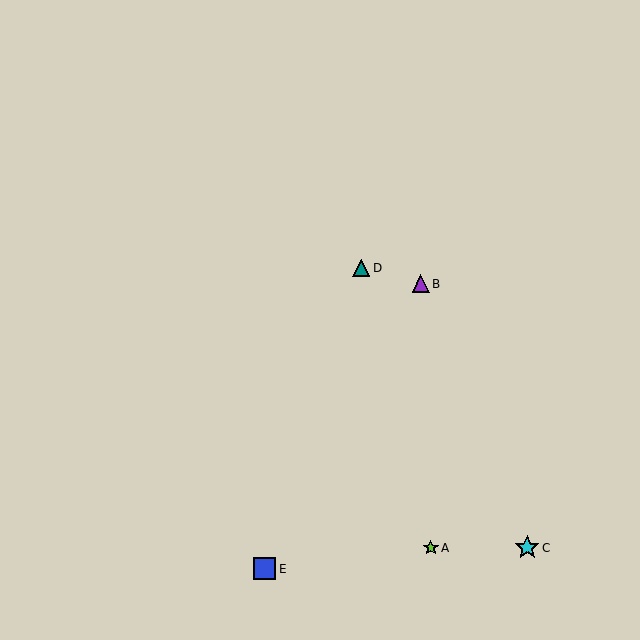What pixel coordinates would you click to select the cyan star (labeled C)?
Click at (527, 548) to select the cyan star C.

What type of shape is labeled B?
Shape B is a purple triangle.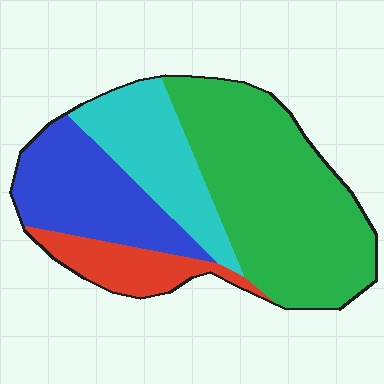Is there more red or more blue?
Blue.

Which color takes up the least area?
Red, at roughly 10%.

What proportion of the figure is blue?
Blue covers roughly 20% of the figure.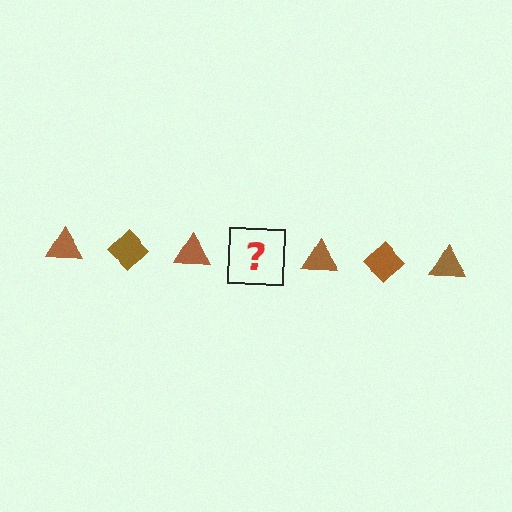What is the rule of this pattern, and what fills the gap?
The rule is that the pattern cycles through triangle, diamond shapes in brown. The gap should be filled with a brown diamond.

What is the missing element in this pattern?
The missing element is a brown diamond.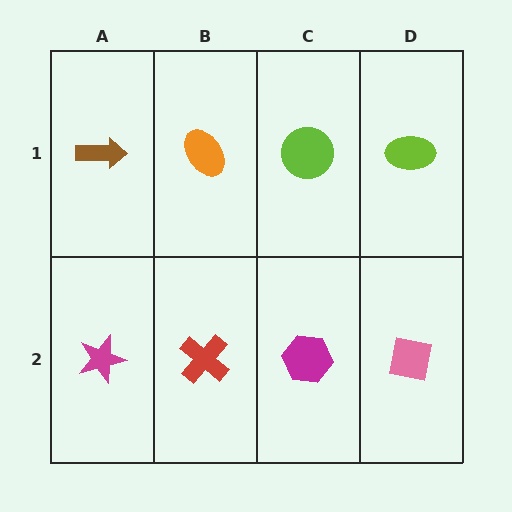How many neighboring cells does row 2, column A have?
2.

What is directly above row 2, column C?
A lime circle.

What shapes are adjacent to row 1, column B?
A red cross (row 2, column B), a brown arrow (row 1, column A), a lime circle (row 1, column C).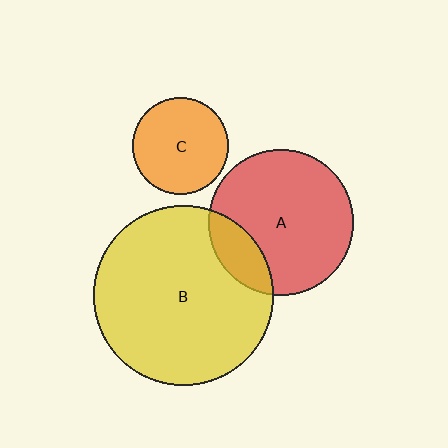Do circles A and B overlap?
Yes.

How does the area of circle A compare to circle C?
Approximately 2.3 times.